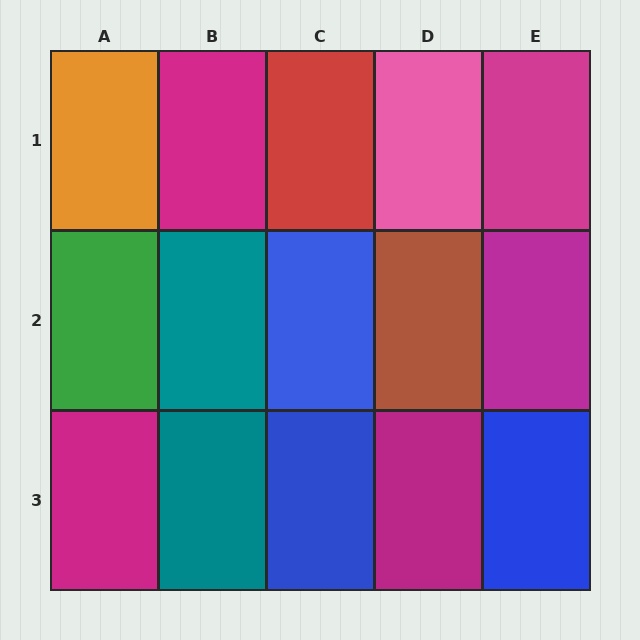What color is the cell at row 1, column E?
Magenta.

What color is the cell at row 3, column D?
Magenta.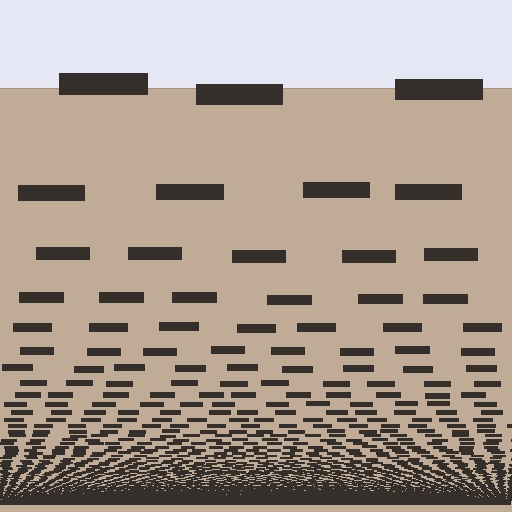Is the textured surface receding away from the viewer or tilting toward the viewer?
The surface appears to tilt toward the viewer. Texture elements get larger and sparser toward the top.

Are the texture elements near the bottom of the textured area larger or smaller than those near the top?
Smaller. The gradient is inverted — elements near the bottom are smaller and denser.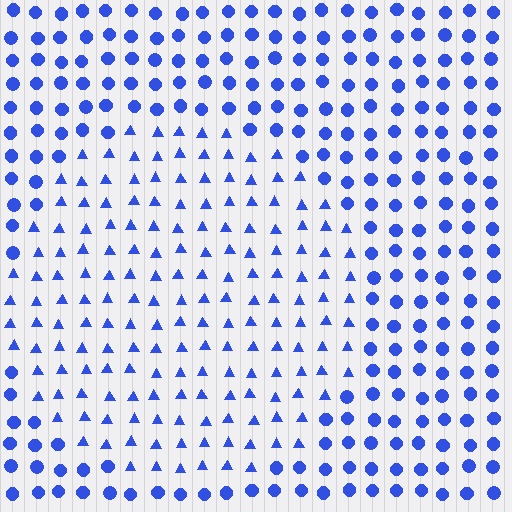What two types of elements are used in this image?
The image uses triangles inside the circle region and circles outside it.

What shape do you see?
I see a circle.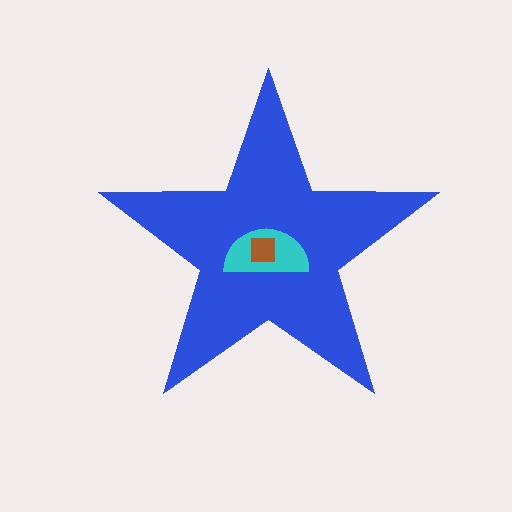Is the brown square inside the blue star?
Yes.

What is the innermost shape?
The brown square.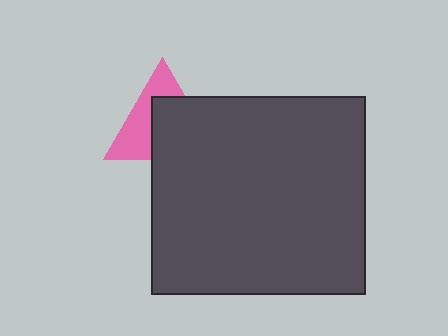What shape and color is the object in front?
The object in front is a dark gray rectangle.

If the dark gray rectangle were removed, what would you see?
You would see the complete pink triangle.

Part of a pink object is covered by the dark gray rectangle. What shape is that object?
It is a triangle.